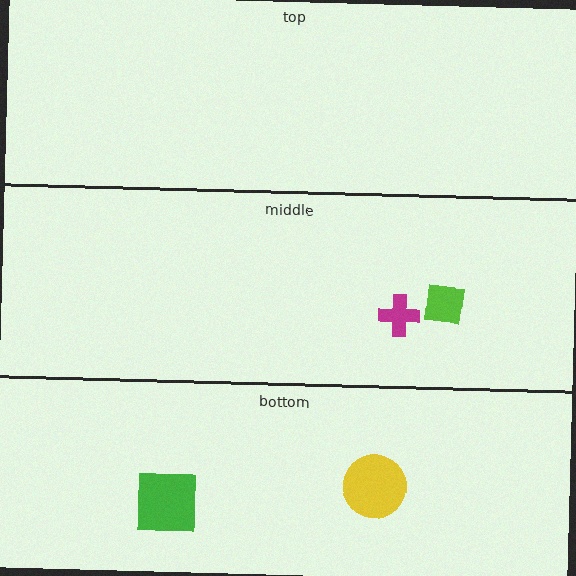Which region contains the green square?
The bottom region.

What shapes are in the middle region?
The lime square, the magenta cross.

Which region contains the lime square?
The middle region.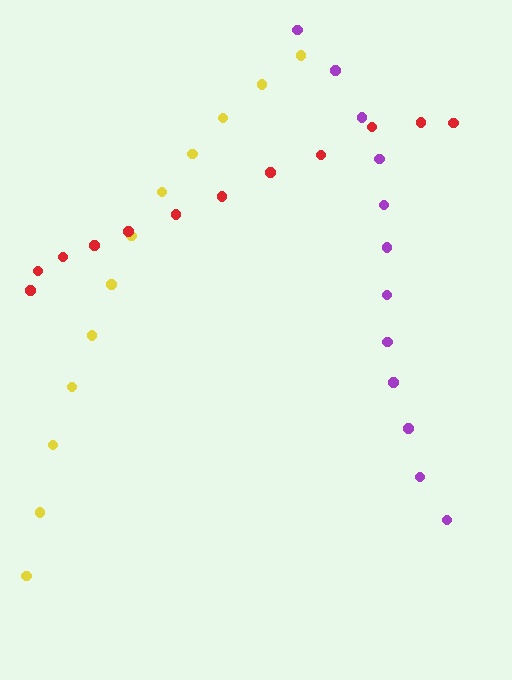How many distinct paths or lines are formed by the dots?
There are 3 distinct paths.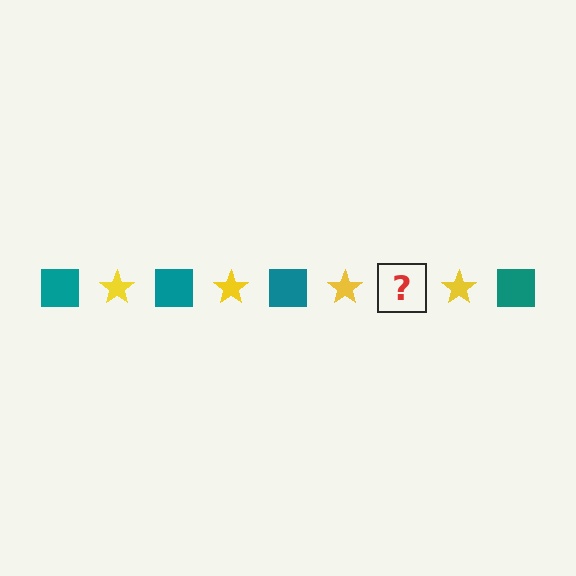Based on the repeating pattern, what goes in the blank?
The blank should be a teal square.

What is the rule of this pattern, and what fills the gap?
The rule is that the pattern alternates between teal square and yellow star. The gap should be filled with a teal square.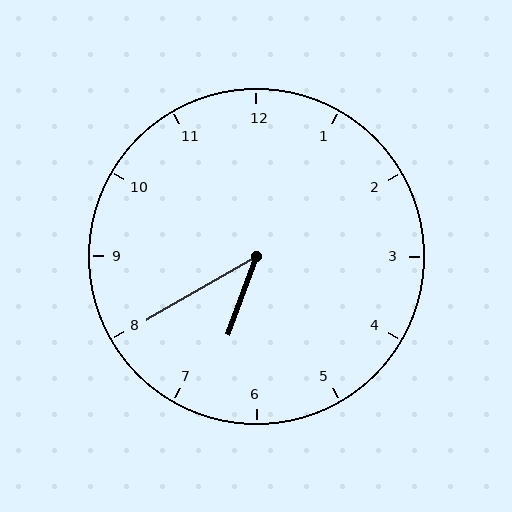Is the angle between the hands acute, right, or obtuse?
It is acute.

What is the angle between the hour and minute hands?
Approximately 40 degrees.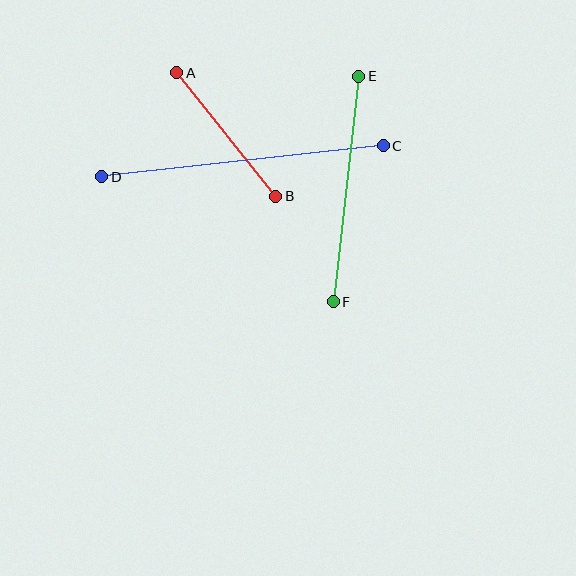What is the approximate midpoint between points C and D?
The midpoint is at approximately (243, 161) pixels.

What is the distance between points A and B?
The distance is approximately 158 pixels.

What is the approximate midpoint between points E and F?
The midpoint is at approximately (346, 189) pixels.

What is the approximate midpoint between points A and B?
The midpoint is at approximately (226, 134) pixels.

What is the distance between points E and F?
The distance is approximately 227 pixels.